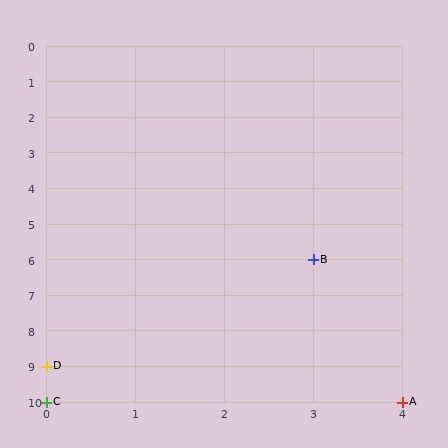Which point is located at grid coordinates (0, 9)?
Point D is at (0, 9).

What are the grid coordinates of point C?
Point C is at grid coordinates (0, 10).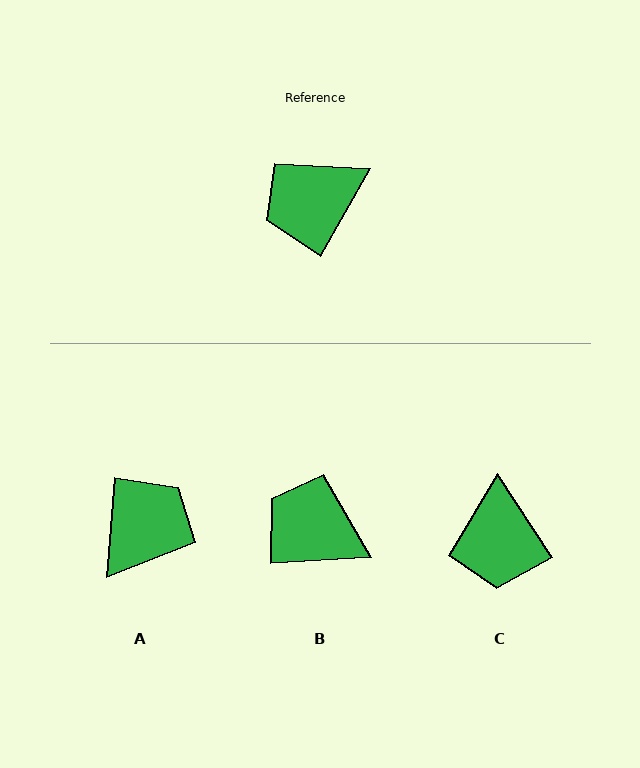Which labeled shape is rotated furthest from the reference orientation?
A, about 156 degrees away.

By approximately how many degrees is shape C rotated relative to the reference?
Approximately 62 degrees counter-clockwise.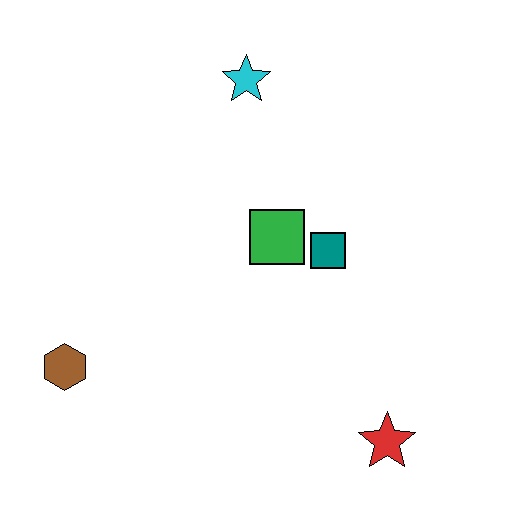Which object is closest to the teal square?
The green square is closest to the teal square.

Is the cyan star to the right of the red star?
No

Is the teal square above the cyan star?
No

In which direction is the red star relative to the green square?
The red star is below the green square.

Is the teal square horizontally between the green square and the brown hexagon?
No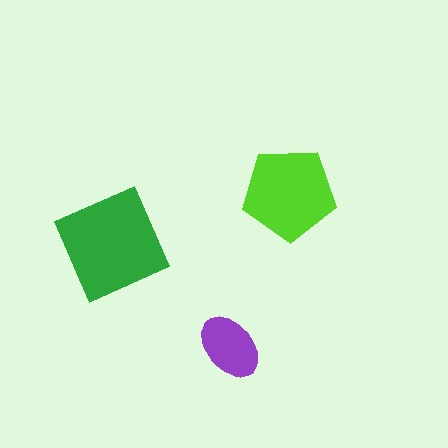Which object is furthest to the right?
The lime pentagon is rightmost.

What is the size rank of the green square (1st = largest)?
1st.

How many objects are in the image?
There are 3 objects in the image.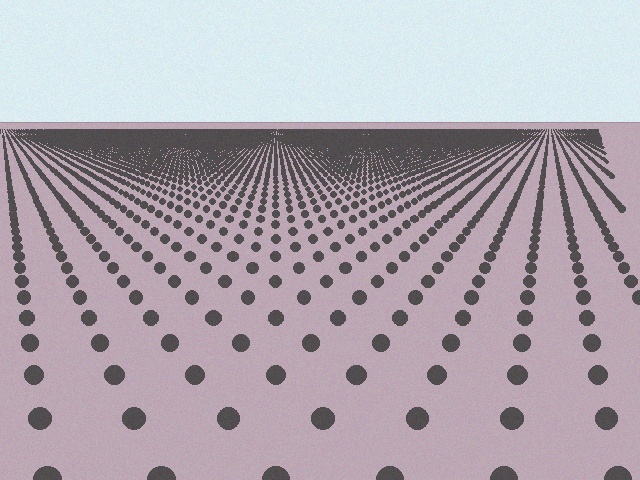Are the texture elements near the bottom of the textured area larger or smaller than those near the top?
Larger. Near the bottom, elements are closer to the viewer and appear at a bigger on-screen size.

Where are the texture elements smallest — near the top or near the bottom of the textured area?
Near the top.